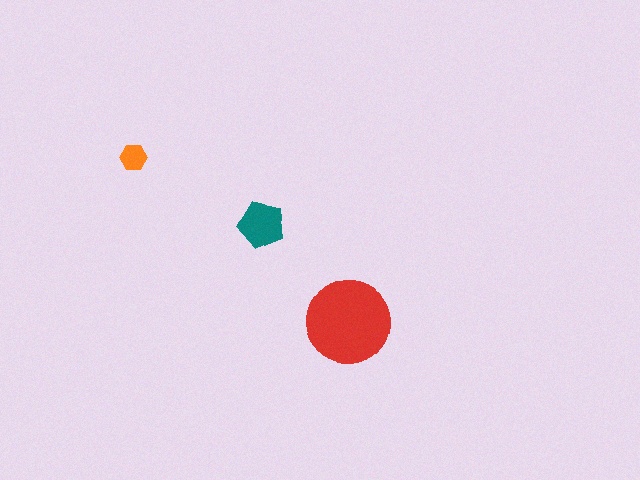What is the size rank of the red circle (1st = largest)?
1st.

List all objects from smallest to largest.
The orange hexagon, the teal pentagon, the red circle.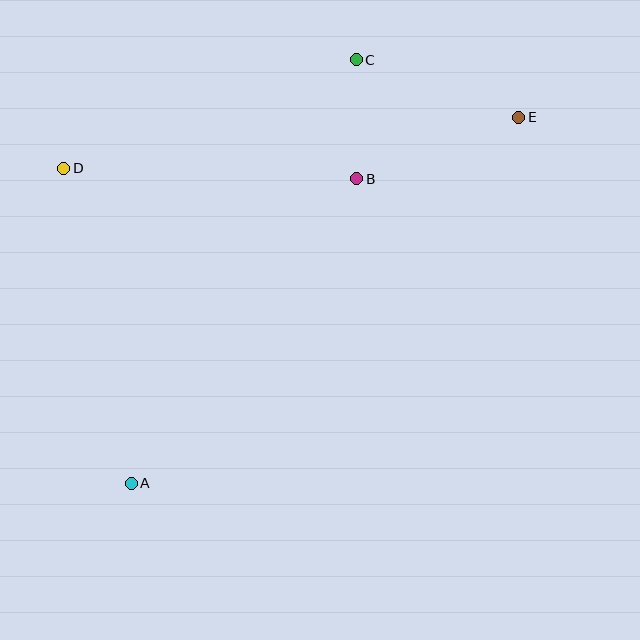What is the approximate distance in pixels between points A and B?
The distance between A and B is approximately 379 pixels.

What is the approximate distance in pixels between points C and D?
The distance between C and D is approximately 312 pixels.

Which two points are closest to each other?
Points B and C are closest to each other.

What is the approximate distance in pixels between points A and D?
The distance between A and D is approximately 322 pixels.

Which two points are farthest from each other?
Points A and E are farthest from each other.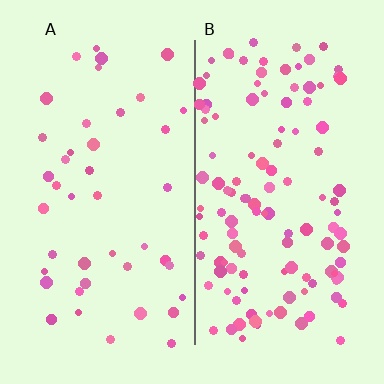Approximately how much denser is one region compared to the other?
Approximately 2.8× — region B over region A.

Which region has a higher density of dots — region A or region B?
B (the right).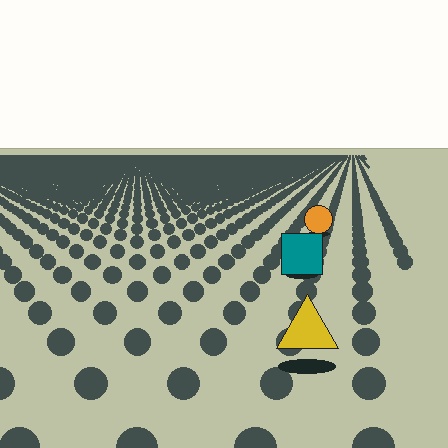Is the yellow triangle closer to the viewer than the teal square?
Yes. The yellow triangle is closer — you can tell from the texture gradient: the ground texture is coarser near it.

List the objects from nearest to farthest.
From nearest to farthest: the yellow triangle, the teal square, the orange circle.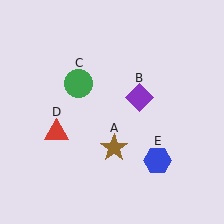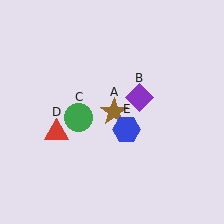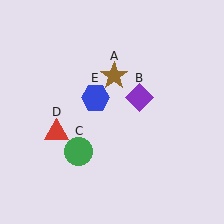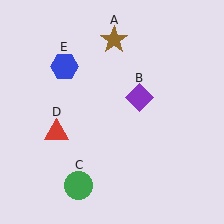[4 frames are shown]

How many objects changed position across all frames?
3 objects changed position: brown star (object A), green circle (object C), blue hexagon (object E).